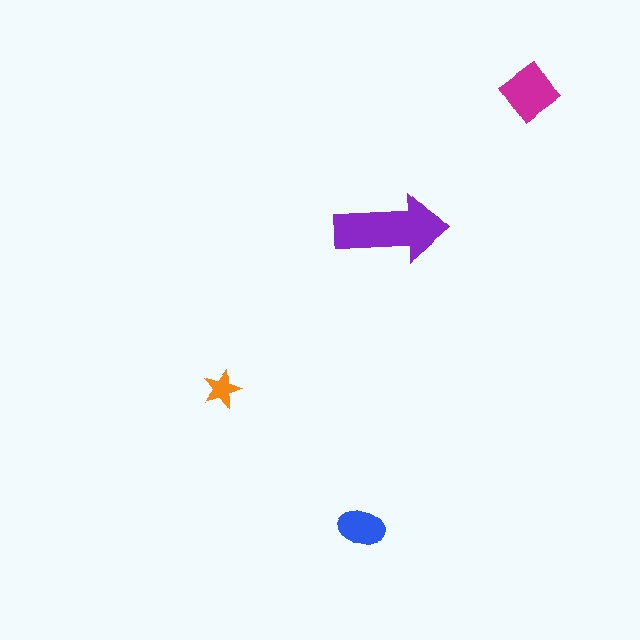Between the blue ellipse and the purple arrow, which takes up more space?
The purple arrow.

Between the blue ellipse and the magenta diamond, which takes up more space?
The magenta diamond.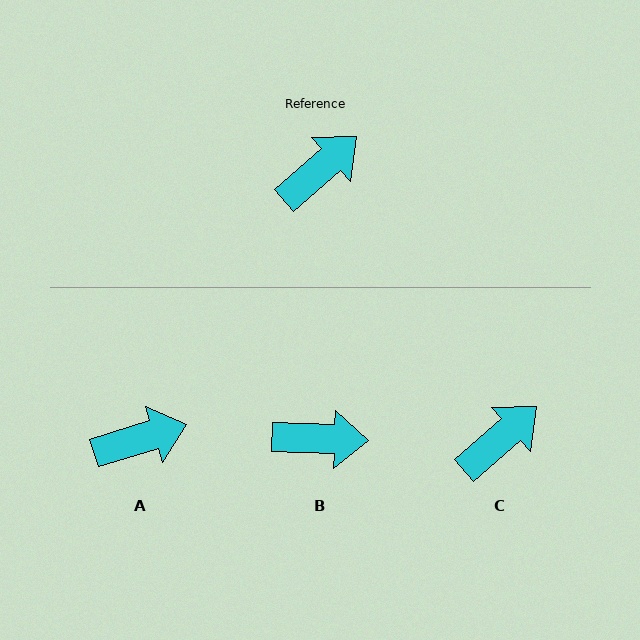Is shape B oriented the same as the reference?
No, it is off by about 43 degrees.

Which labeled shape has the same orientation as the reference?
C.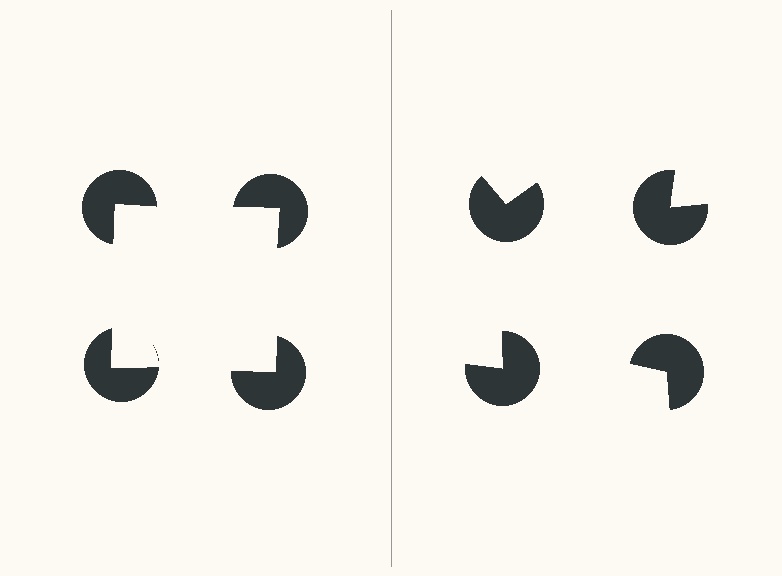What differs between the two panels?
The pac-man discs are positioned identically on both sides; only the wedge orientations differ. On the left they align to a square; on the right they are misaligned.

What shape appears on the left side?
An illusory square.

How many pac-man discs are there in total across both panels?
8 — 4 on each side.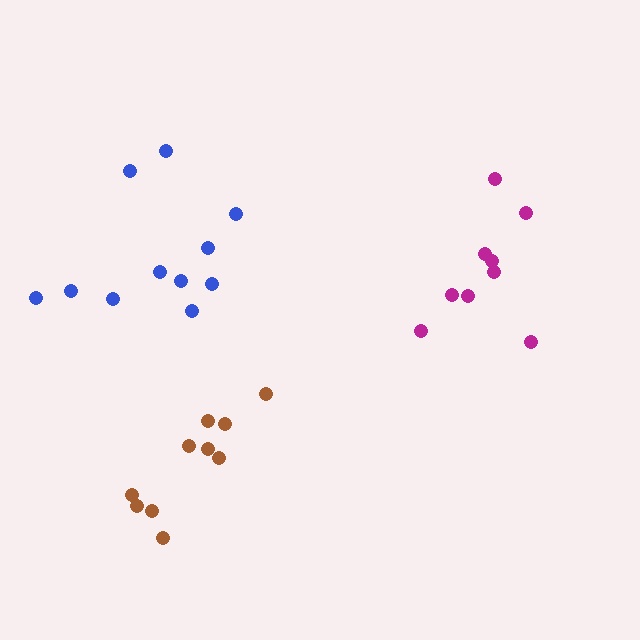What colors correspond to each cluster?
The clusters are colored: brown, blue, magenta.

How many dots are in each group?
Group 1: 10 dots, Group 2: 11 dots, Group 3: 9 dots (30 total).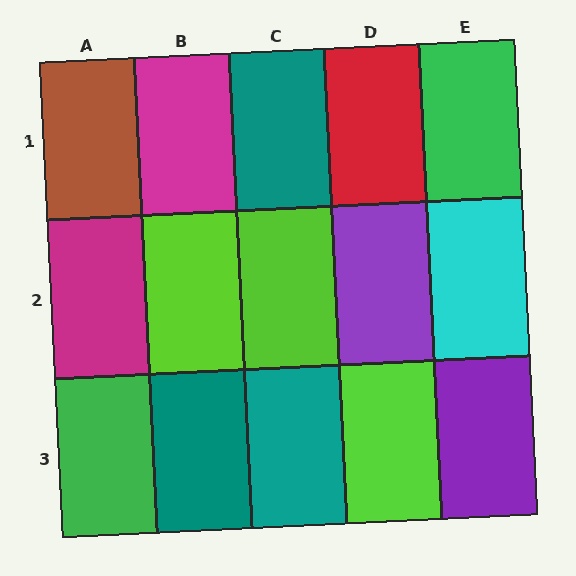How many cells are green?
2 cells are green.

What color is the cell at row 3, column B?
Teal.